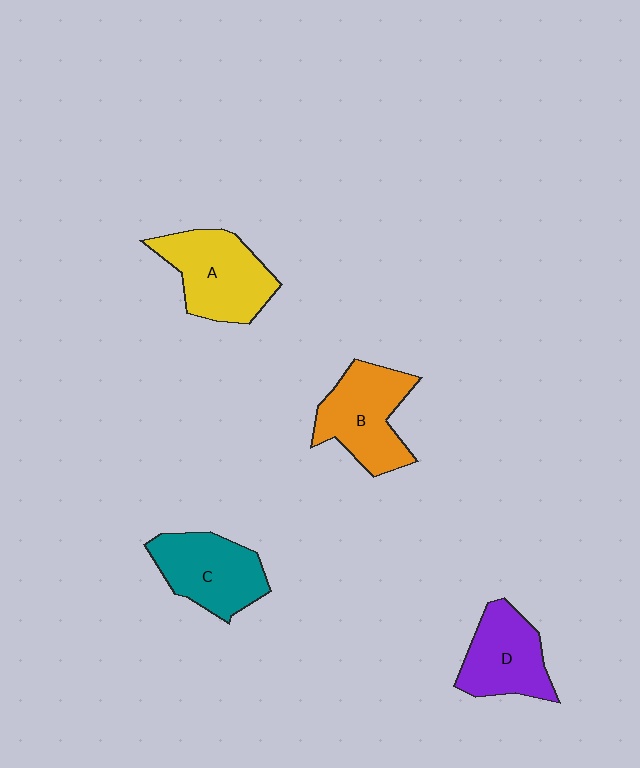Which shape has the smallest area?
Shape D (purple).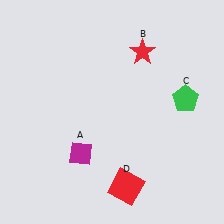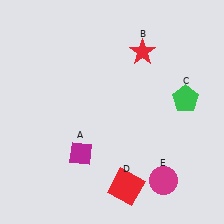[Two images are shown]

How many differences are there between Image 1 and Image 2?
There is 1 difference between the two images.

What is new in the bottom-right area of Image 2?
A magenta circle (E) was added in the bottom-right area of Image 2.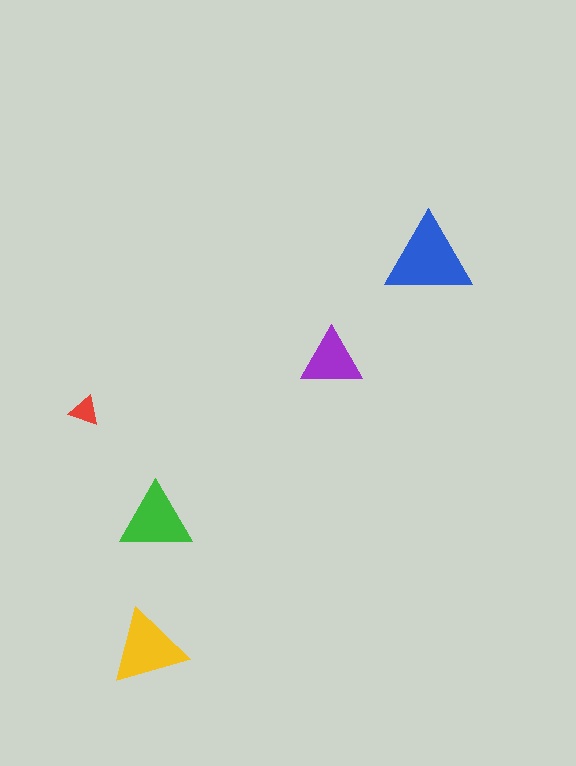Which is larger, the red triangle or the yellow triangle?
The yellow one.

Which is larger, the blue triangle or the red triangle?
The blue one.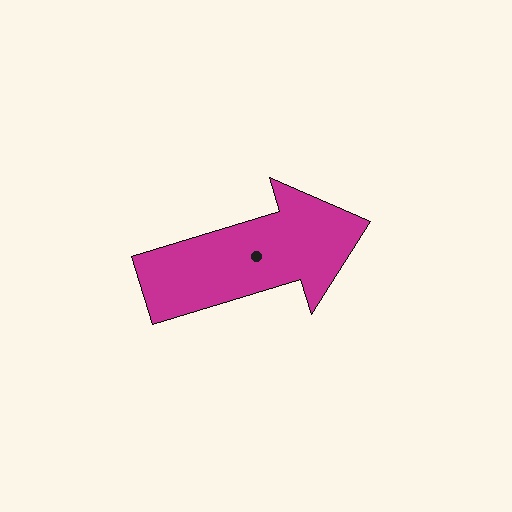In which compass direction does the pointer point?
East.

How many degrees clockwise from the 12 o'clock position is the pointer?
Approximately 73 degrees.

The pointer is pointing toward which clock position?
Roughly 2 o'clock.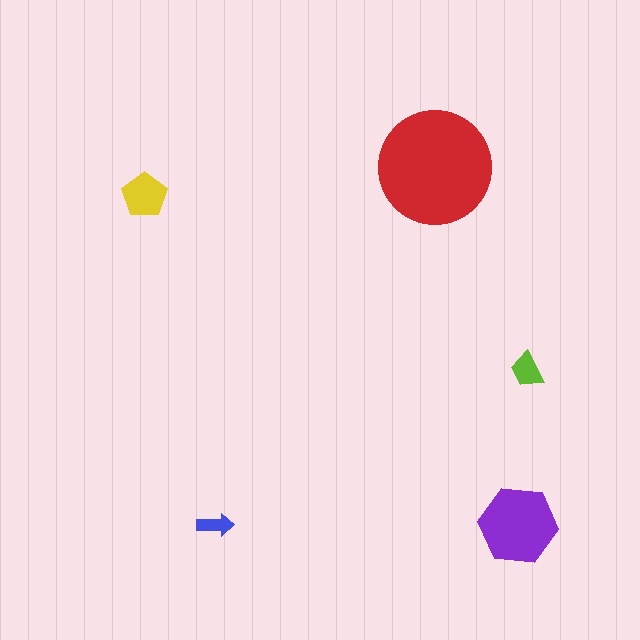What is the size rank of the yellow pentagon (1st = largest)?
3rd.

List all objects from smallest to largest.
The blue arrow, the lime trapezoid, the yellow pentagon, the purple hexagon, the red circle.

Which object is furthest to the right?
The lime trapezoid is rightmost.